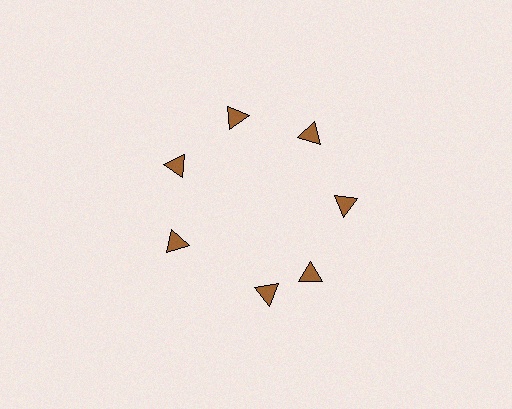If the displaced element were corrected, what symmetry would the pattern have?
It would have 7-fold rotational symmetry — the pattern would map onto itself every 51 degrees.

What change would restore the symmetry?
The symmetry would be restored by rotating it back into even spacing with its neighbors so that all 7 triangles sit at equal angles and equal distance from the center.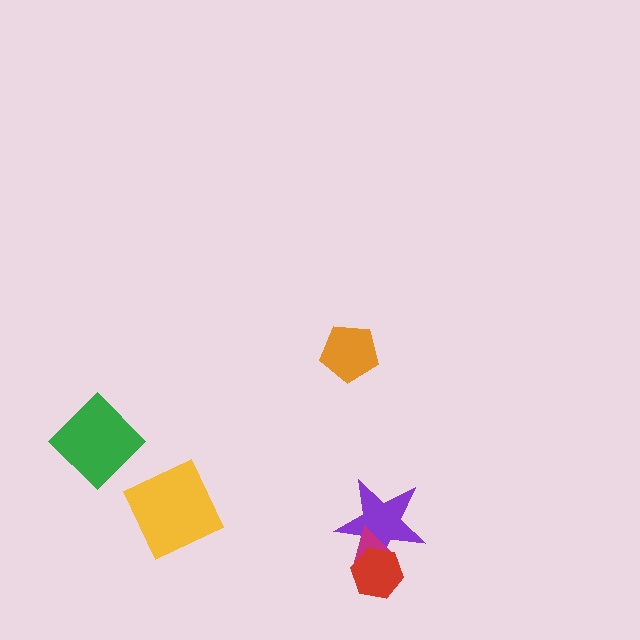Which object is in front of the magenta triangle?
The red hexagon is in front of the magenta triangle.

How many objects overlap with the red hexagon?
2 objects overlap with the red hexagon.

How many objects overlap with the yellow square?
0 objects overlap with the yellow square.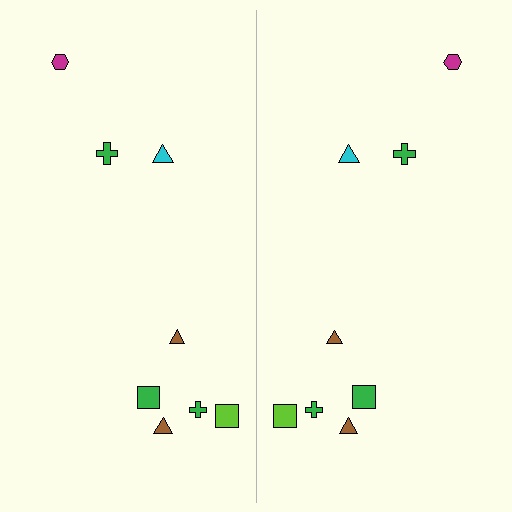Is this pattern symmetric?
Yes, this pattern has bilateral (reflection) symmetry.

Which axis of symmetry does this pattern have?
The pattern has a vertical axis of symmetry running through the center of the image.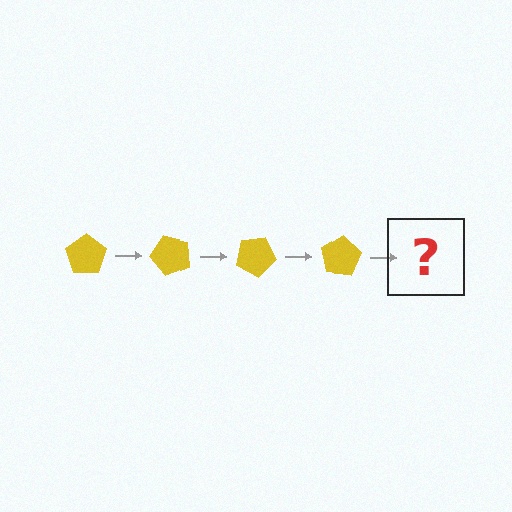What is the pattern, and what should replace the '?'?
The pattern is that the pentagon rotates 50 degrees each step. The '?' should be a yellow pentagon rotated 200 degrees.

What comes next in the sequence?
The next element should be a yellow pentagon rotated 200 degrees.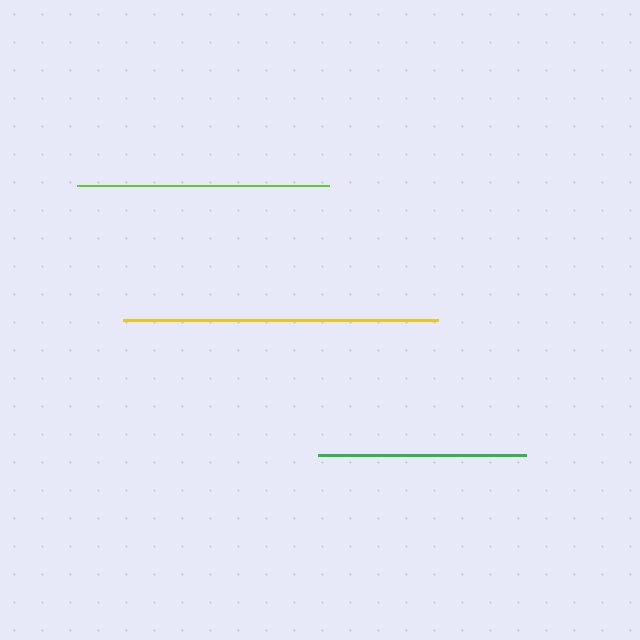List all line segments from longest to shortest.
From longest to shortest: yellow, lime, green.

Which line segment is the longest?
The yellow line is the longest at approximately 315 pixels.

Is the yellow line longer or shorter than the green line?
The yellow line is longer than the green line.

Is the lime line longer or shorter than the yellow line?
The yellow line is longer than the lime line.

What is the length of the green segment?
The green segment is approximately 208 pixels long.